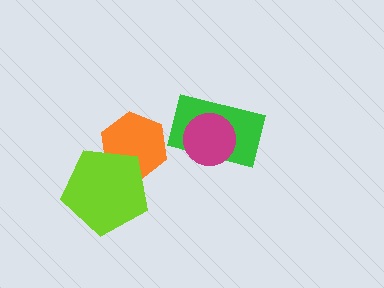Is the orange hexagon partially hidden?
Yes, it is partially covered by another shape.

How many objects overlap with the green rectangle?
1 object overlaps with the green rectangle.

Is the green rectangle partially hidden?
Yes, it is partially covered by another shape.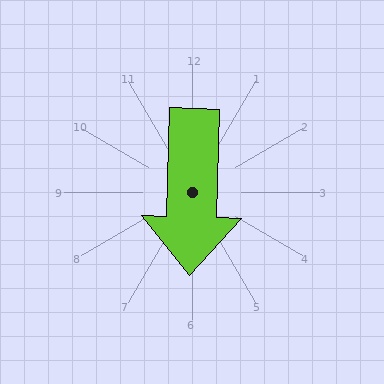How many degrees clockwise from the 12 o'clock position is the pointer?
Approximately 182 degrees.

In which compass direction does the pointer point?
South.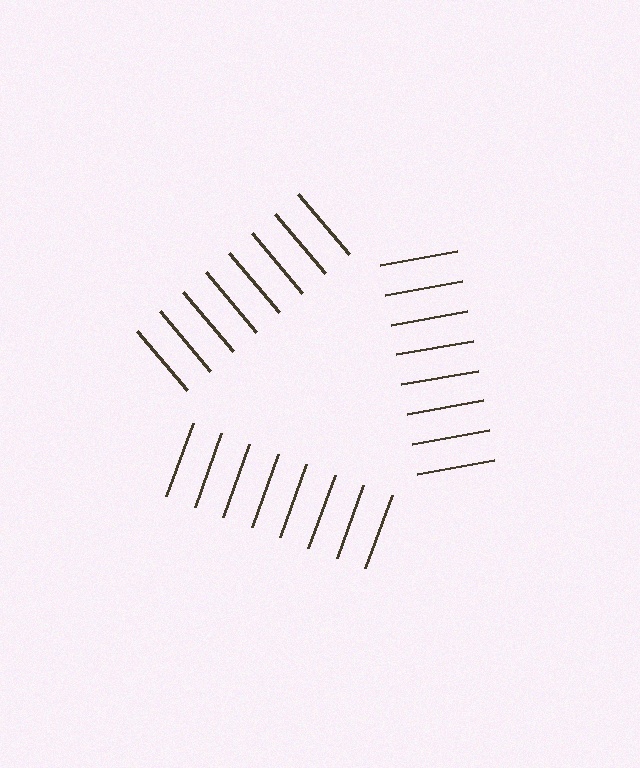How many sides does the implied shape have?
3 sides — the line-ends trace a triangle.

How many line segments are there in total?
24 — 8 along each of the 3 edges.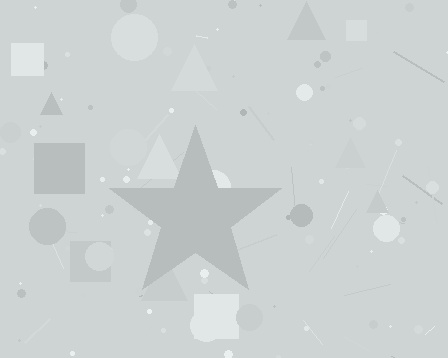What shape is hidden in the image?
A star is hidden in the image.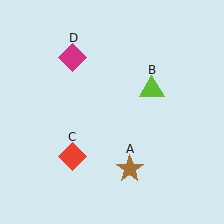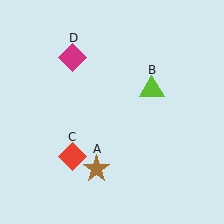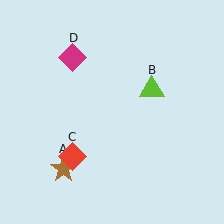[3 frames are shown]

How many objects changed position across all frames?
1 object changed position: brown star (object A).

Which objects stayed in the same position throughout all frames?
Lime triangle (object B) and red diamond (object C) and magenta diamond (object D) remained stationary.